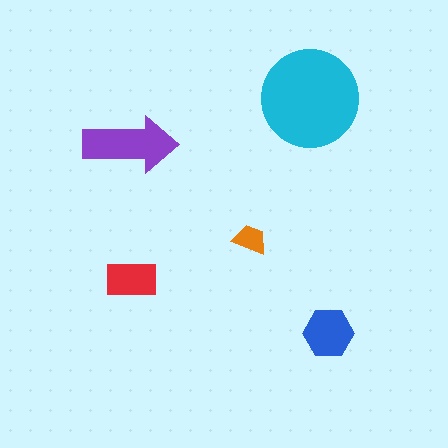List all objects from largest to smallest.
The cyan circle, the purple arrow, the blue hexagon, the red rectangle, the orange trapezoid.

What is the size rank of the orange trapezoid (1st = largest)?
5th.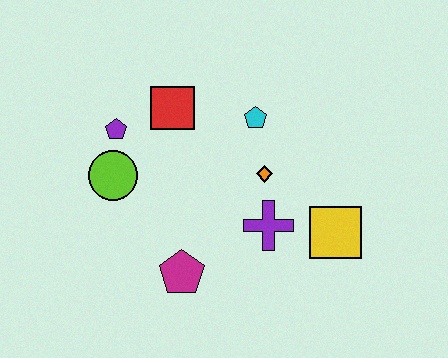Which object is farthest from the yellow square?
The purple pentagon is farthest from the yellow square.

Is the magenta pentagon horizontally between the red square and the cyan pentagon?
Yes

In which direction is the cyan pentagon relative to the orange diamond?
The cyan pentagon is above the orange diamond.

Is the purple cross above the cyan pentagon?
No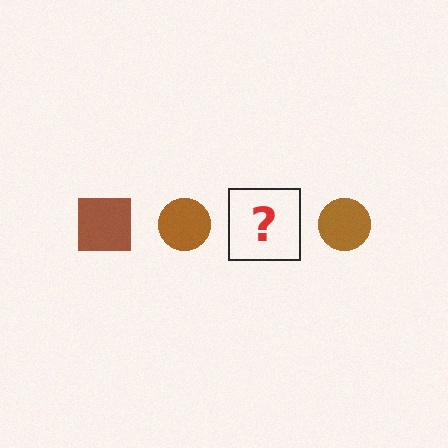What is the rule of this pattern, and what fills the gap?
The rule is that the pattern cycles through square, circle shapes in brown. The gap should be filled with a brown square.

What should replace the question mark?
The question mark should be replaced with a brown square.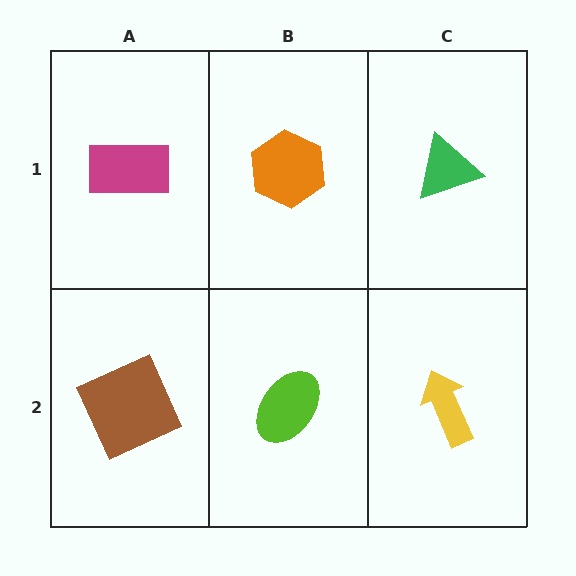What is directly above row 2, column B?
An orange hexagon.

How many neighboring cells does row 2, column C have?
2.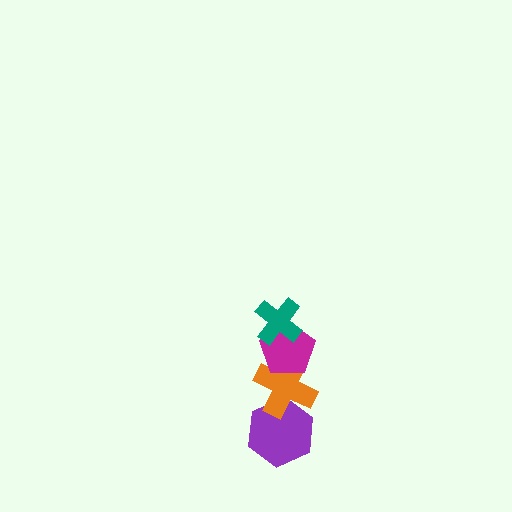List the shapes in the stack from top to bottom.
From top to bottom: the teal cross, the magenta pentagon, the orange cross, the purple hexagon.